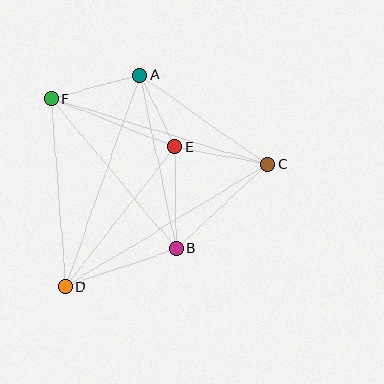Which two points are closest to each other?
Points A and E are closest to each other.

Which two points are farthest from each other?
Points C and D are farthest from each other.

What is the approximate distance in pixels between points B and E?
The distance between B and E is approximately 101 pixels.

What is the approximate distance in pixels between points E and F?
The distance between E and F is approximately 133 pixels.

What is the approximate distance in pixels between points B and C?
The distance between B and C is approximately 124 pixels.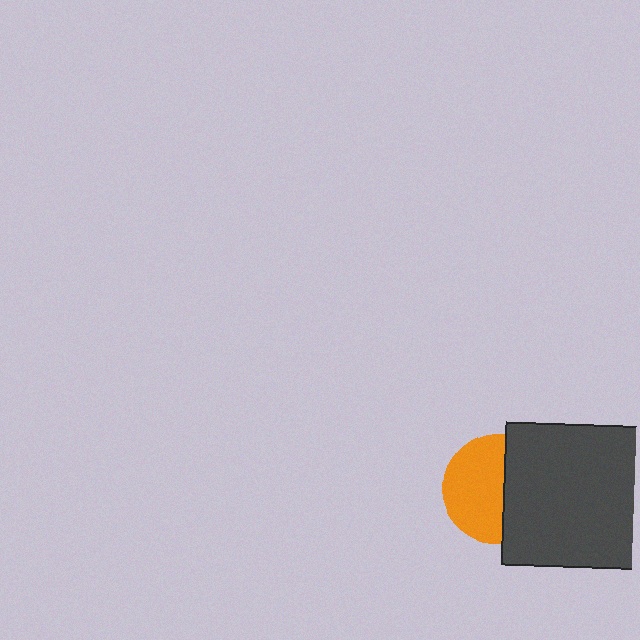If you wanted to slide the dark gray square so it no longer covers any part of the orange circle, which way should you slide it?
Slide it right — that is the most direct way to separate the two shapes.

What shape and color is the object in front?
The object in front is a dark gray square.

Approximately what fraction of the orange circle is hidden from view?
Roughly 42% of the orange circle is hidden behind the dark gray square.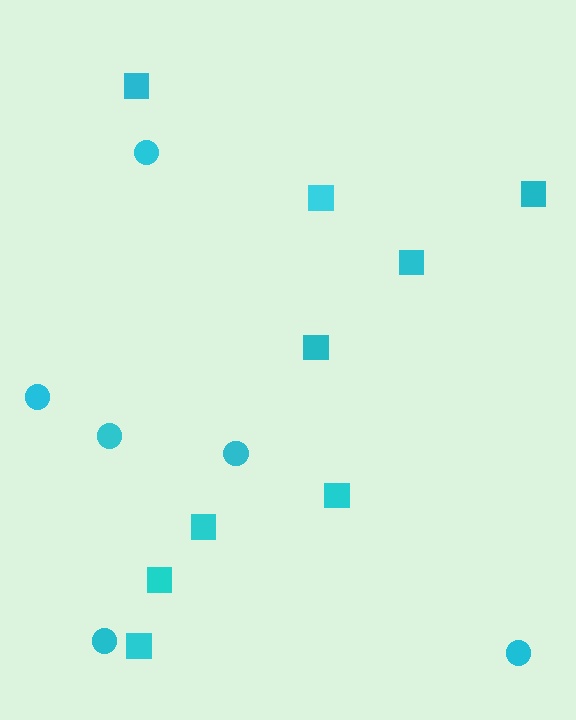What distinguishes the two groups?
There are 2 groups: one group of squares (9) and one group of circles (6).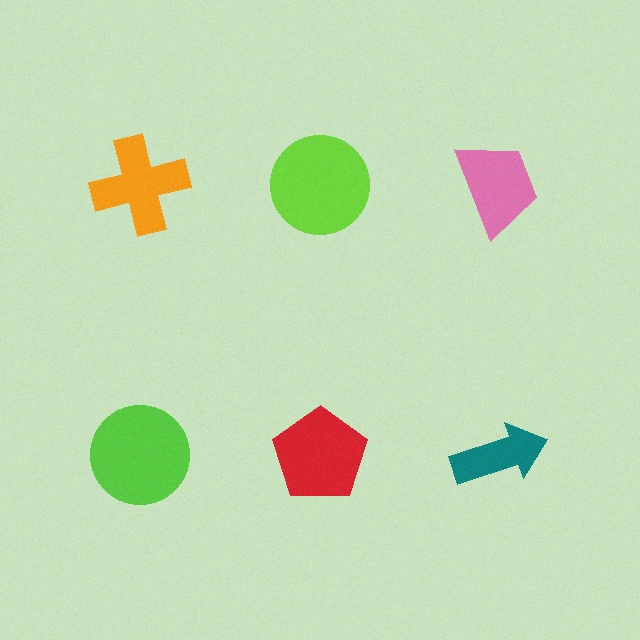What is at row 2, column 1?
A lime circle.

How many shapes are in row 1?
3 shapes.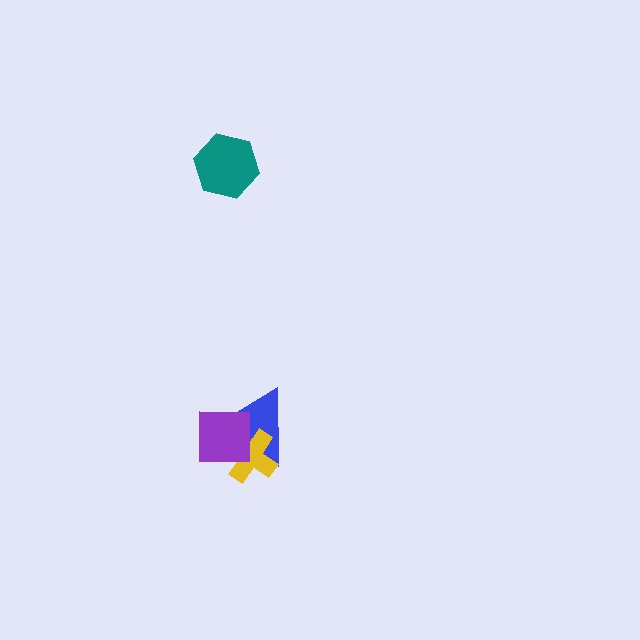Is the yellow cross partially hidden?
Yes, it is partially covered by another shape.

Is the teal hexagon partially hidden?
No, no other shape covers it.